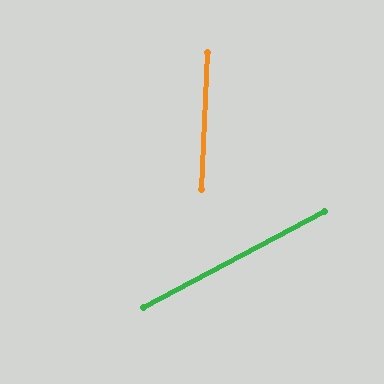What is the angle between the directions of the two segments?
Approximately 60 degrees.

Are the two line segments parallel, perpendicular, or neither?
Neither parallel nor perpendicular — they differ by about 60°.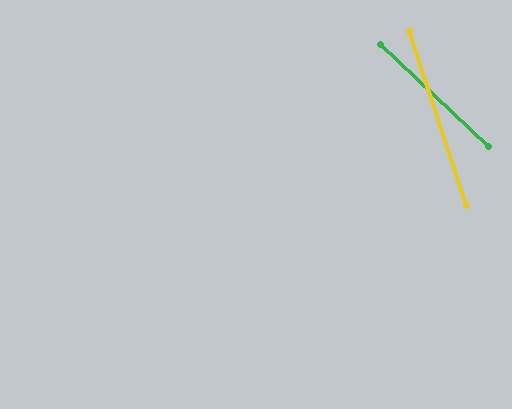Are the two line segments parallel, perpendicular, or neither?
Neither parallel nor perpendicular — they differ by about 29°.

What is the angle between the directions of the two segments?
Approximately 29 degrees.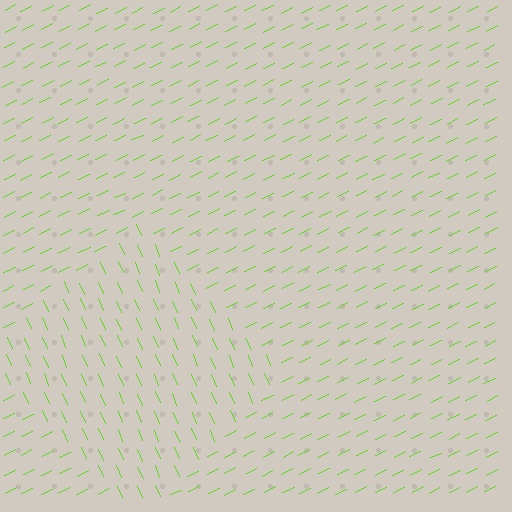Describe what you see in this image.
The image is filled with small lime line segments. A diamond region in the image has lines oriented differently from the surrounding lines, creating a visible texture boundary.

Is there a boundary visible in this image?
Yes, there is a texture boundary formed by a change in line orientation.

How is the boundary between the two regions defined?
The boundary is defined purely by a change in line orientation (approximately 87 degrees difference). All lines are the same color and thickness.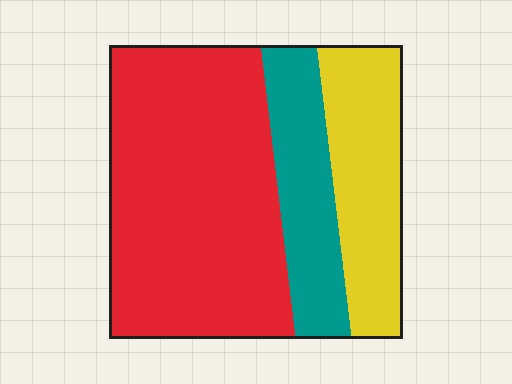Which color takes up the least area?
Teal, at roughly 20%.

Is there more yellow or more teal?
Yellow.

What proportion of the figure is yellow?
Yellow takes up less than a quarter of the figure.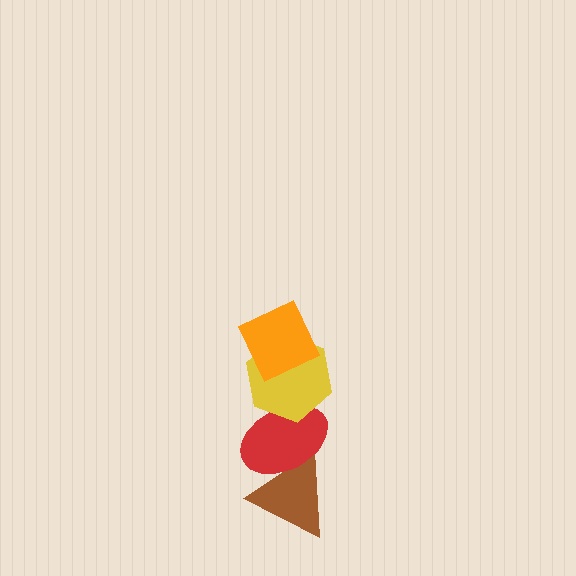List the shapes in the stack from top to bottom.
From top to bottom: the orange diamond, the yellow hexagon, the red ellipse, the brown triangle.